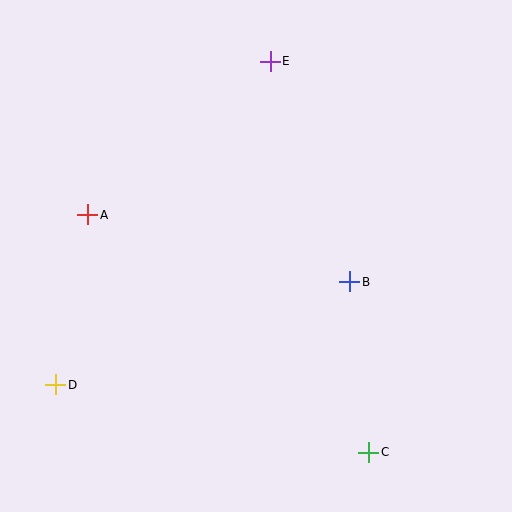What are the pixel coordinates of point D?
Point D is at (56, 385).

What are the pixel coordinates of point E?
Point E is at (270, 61).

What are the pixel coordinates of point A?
Point A is at (88, 215).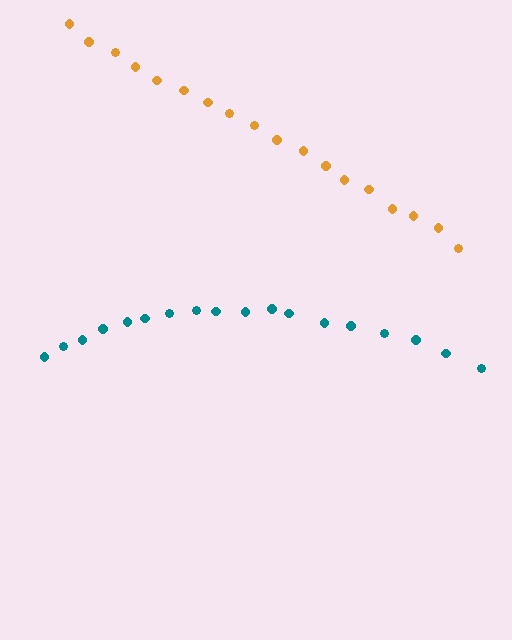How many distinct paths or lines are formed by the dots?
There are 2 distinct paths.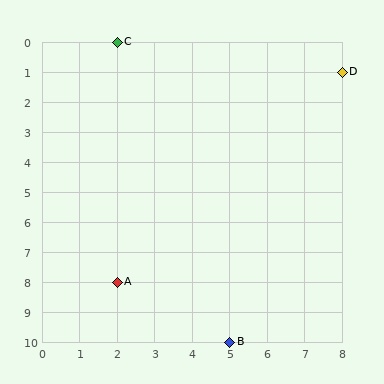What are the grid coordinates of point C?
Point C is at grid coordinates (2, 0).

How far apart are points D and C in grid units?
Points D and C are 6 columns and 1 row apart (about 6.1 grid units diagonally).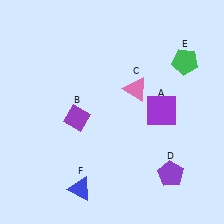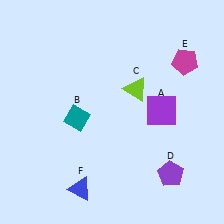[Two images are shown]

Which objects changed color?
B changed from purple to teal. C changed from pink to lime. E changed from green to magenta.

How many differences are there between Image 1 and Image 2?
There are 3 differences between the two images.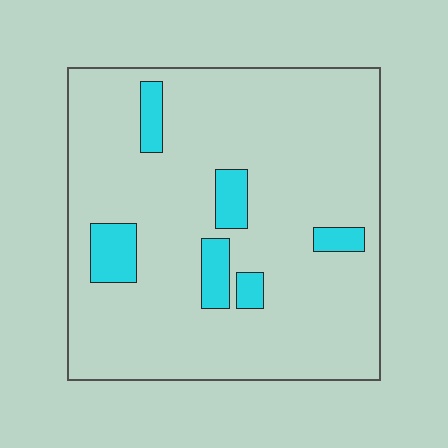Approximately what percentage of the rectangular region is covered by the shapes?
Approximately 10%.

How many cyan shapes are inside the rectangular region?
6.